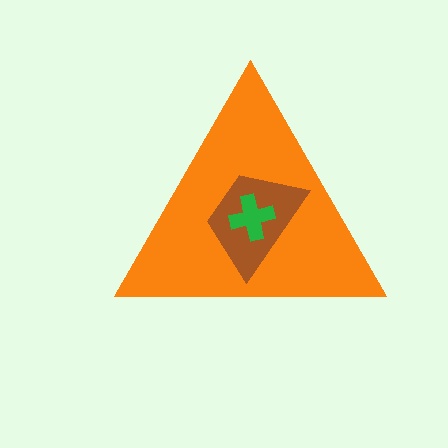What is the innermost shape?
The green cross.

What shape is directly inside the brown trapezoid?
The green cross.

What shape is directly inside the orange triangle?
The brown trapezoid.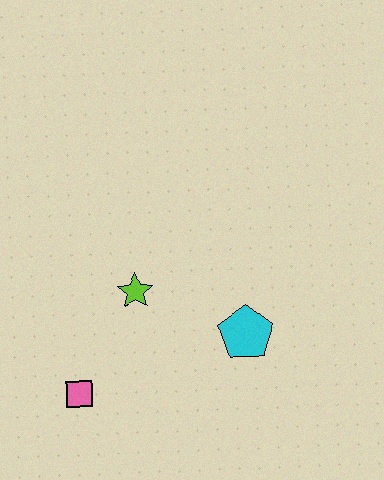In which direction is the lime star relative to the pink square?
The lime star is above the pink square.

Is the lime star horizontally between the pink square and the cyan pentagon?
Yes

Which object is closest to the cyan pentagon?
The lime star is closest to the cyan pentagon.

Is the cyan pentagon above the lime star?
No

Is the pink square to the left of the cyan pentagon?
Yes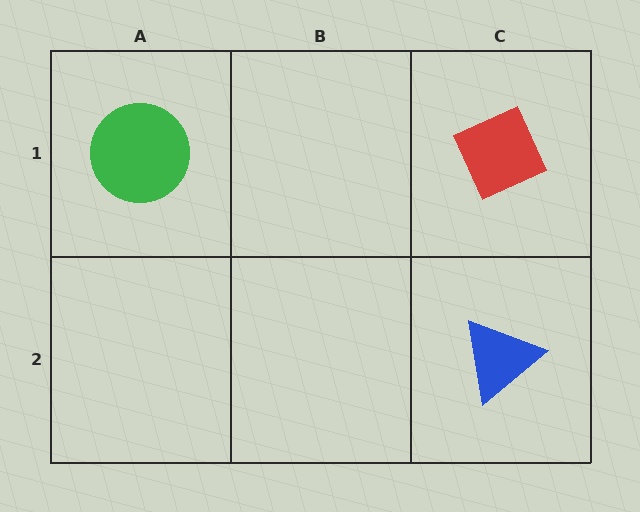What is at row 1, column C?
A red diamond.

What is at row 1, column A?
A green circle.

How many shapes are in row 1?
2 shapes.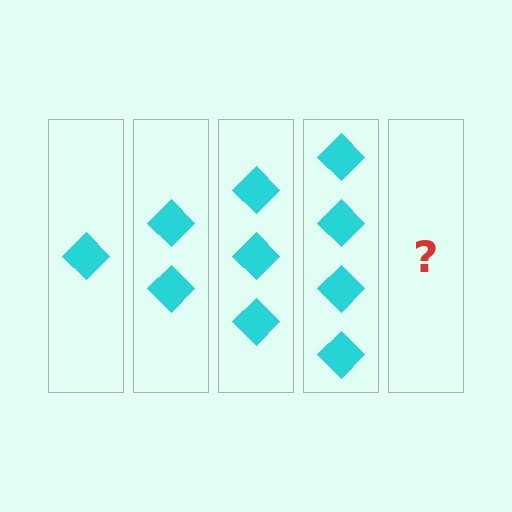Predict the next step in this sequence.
The next step is 5 diamonds.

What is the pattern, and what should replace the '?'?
The pattern is that each step adds one more diamond. The '?' should be 5 diamonds.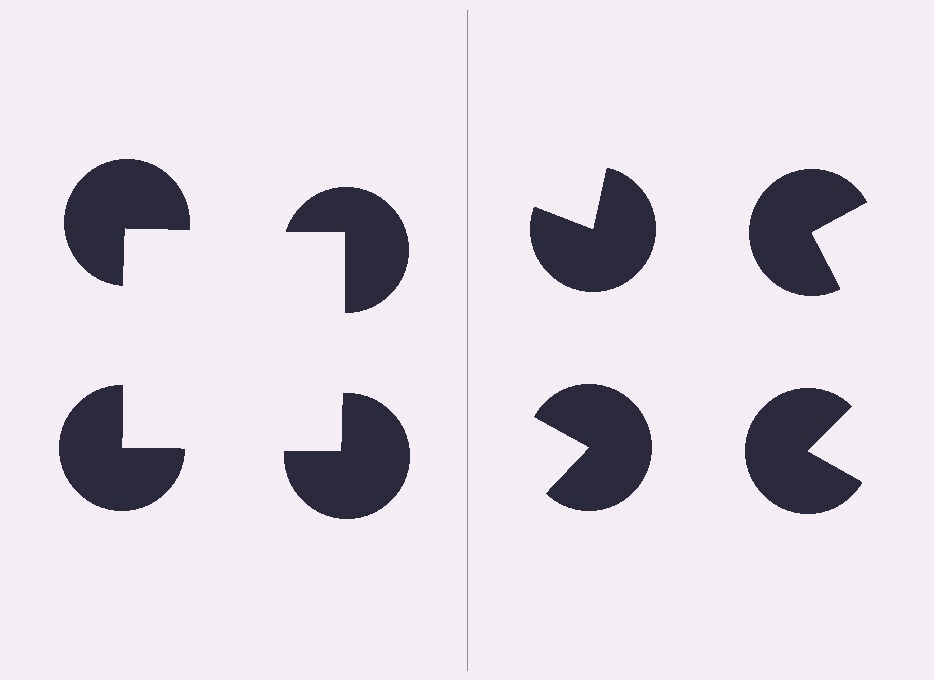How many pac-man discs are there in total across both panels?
8 — 4 on each side.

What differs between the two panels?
The pac-man discs are positioned identically on both sides; only the wedge orientations differ. On the left they align to a square; on the right they are misaligned.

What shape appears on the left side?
An illusory square.